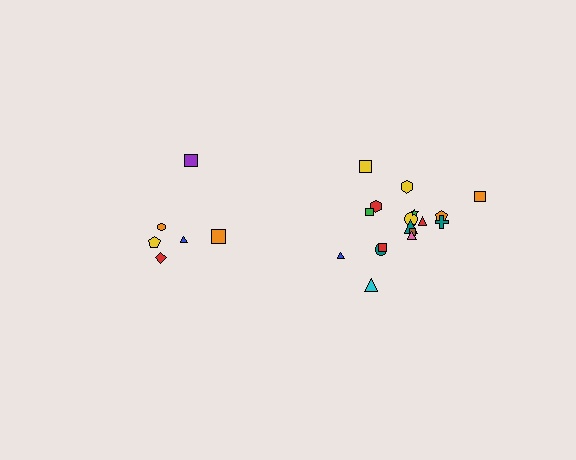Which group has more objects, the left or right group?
The right group.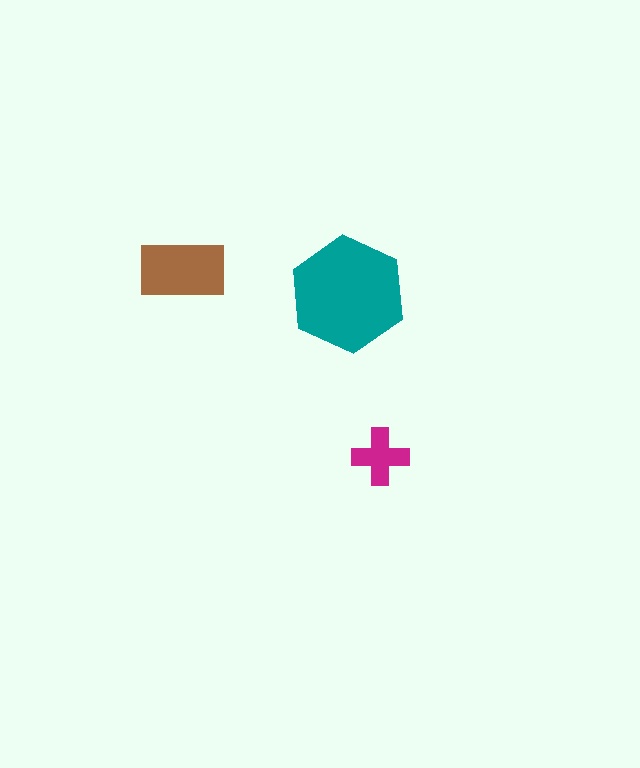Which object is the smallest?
The magenta cross.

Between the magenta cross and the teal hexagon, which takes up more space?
The teal hexagon.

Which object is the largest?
The teal hexagon.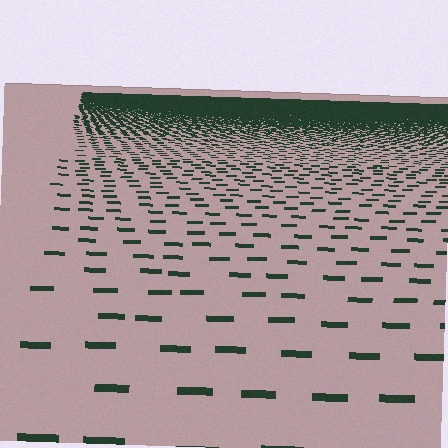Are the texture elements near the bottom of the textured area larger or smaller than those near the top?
Larger. Near the bottom, elements are closer to the viewer and appear at a bigger on-screen size.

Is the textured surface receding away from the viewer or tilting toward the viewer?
The surface is receding away from the viewer. Texture elements get smaller and denser toward the top.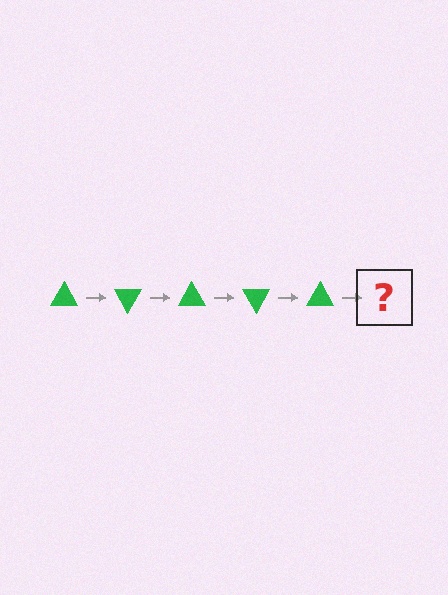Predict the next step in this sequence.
The next step is a green triangle rotated 300 degrees.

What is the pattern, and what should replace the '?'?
The pattern is that the triangle rotates 60 degrees each step. The '?' should be a green triangle rotated 300 degrees.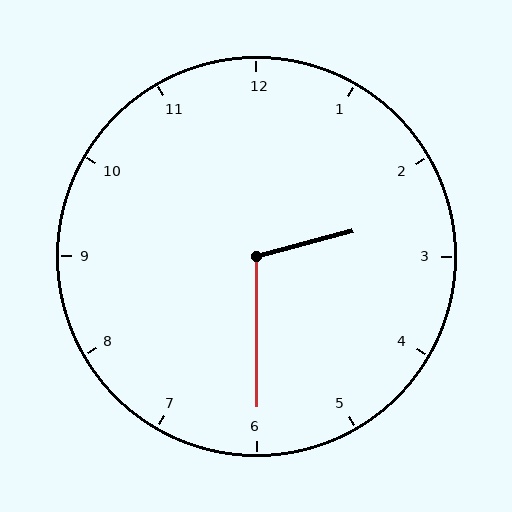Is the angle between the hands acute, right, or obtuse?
It is obtuse.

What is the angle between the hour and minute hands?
Approximately 105 degrees.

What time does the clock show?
2:30.